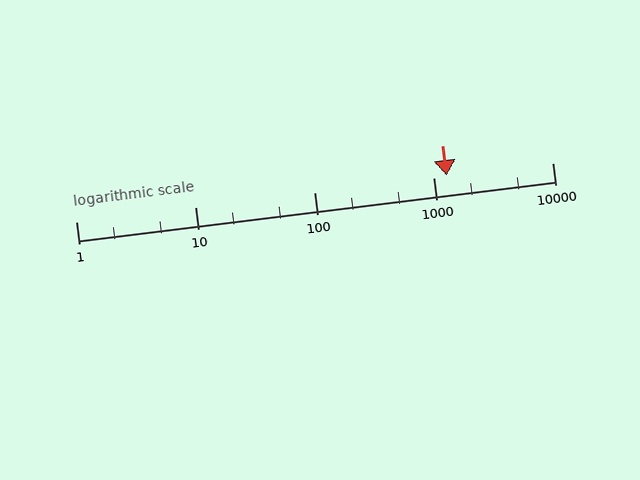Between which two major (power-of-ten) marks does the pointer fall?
The pointer is between 1000 and 10000.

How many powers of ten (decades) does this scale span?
The scale spans 4 decades, from 1 to 10000.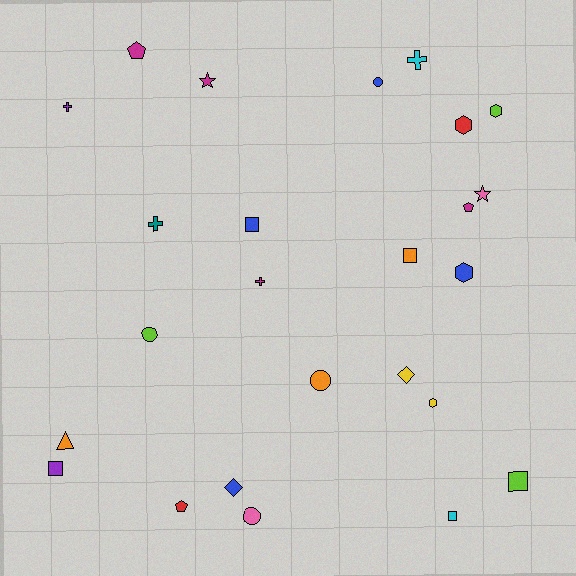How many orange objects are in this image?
There are 3 orange objects.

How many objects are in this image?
There are 25 objects.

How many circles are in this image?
There are 4 circles.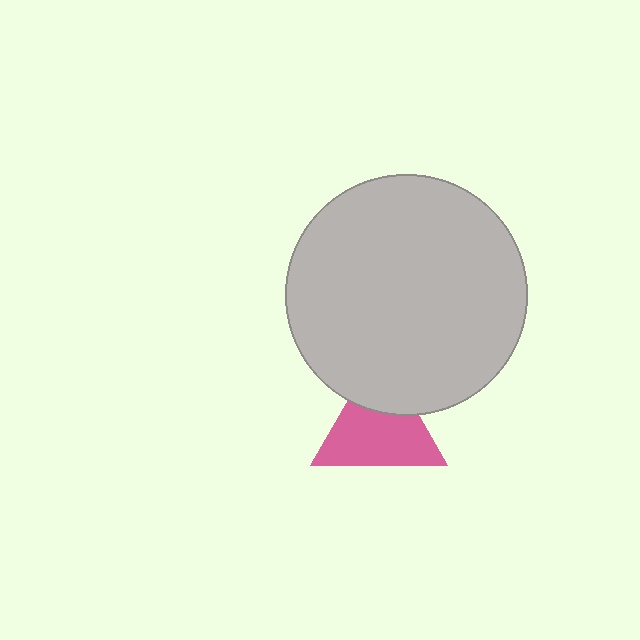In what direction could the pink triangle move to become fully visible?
The pink triangle could move down. That would shift it out from behind the light gray circle entirely.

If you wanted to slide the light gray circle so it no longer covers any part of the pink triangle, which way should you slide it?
Slide it up — that is the most direct way to separate the two shapes.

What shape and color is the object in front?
The object in front is a light gray circle.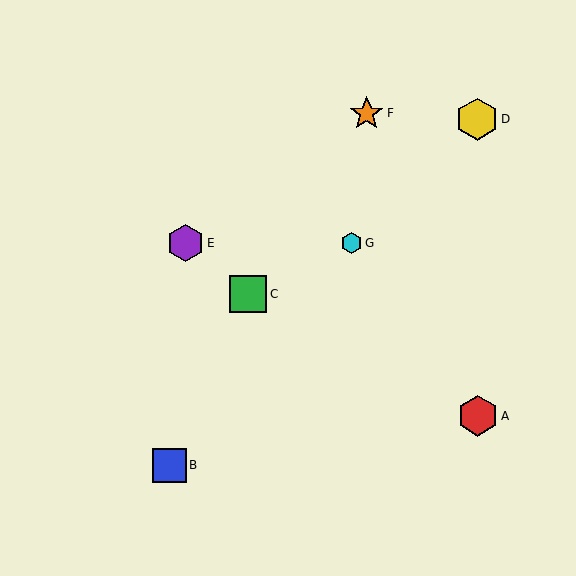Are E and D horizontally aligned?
No, E is at y≈243 and D is at y≈119.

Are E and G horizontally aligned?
Yes, both are at y≈243.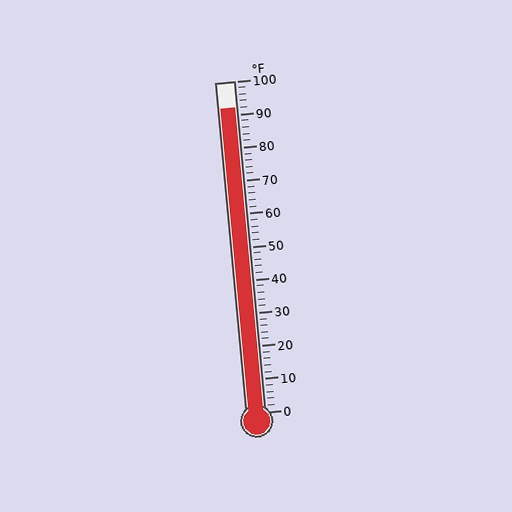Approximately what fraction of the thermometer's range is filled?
The thermometer is filled to approximately 90% of its range.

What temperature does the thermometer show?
The thermometer shows approximately 92°F.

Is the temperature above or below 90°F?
The temperature is above 90°F.